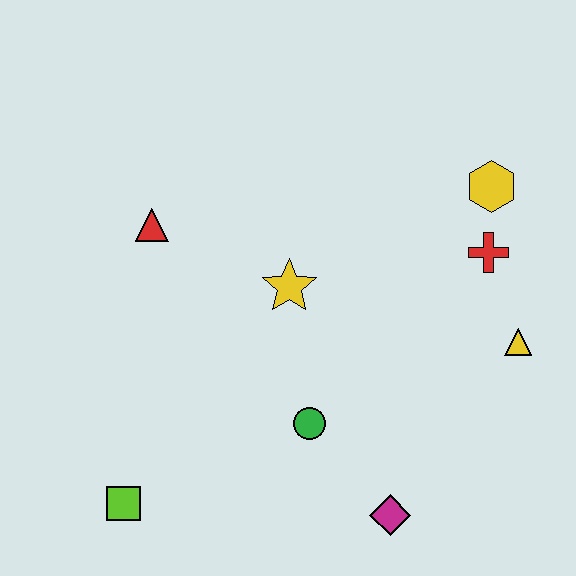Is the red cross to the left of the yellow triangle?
Yes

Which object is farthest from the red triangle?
The yellow triangle is farthest from the red triangle.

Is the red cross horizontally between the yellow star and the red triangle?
No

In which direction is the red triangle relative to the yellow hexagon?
The red triangle is to the left of the yellow hexagon.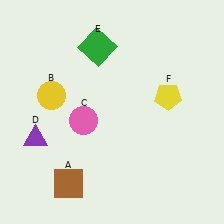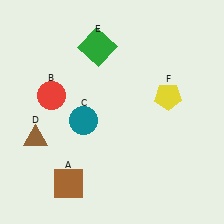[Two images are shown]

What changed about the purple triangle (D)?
In Image 1, D is purple. In Image 2, it changed to brown.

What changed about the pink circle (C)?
In Image 1, C is pink. In Image 2, it changed to teal.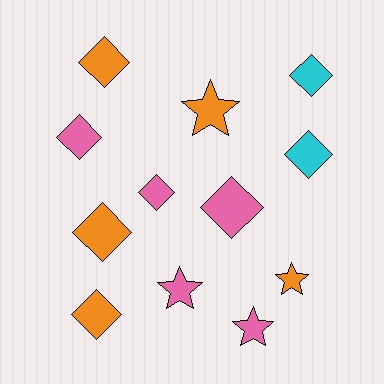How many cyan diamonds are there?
There are 2 cyan diamonds.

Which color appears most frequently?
Orange, with 5 objects.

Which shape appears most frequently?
Diamond, with 8 objects.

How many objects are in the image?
There are 12 objects.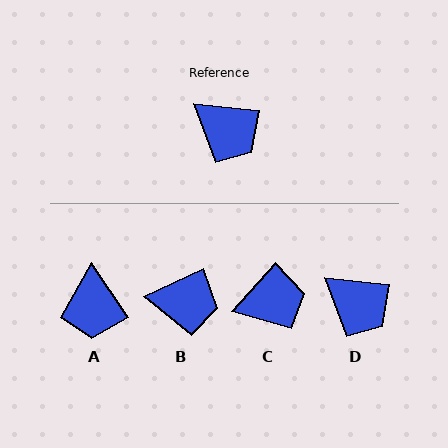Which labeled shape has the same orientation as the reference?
D.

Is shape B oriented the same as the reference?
No, it is off by about 31 degrees.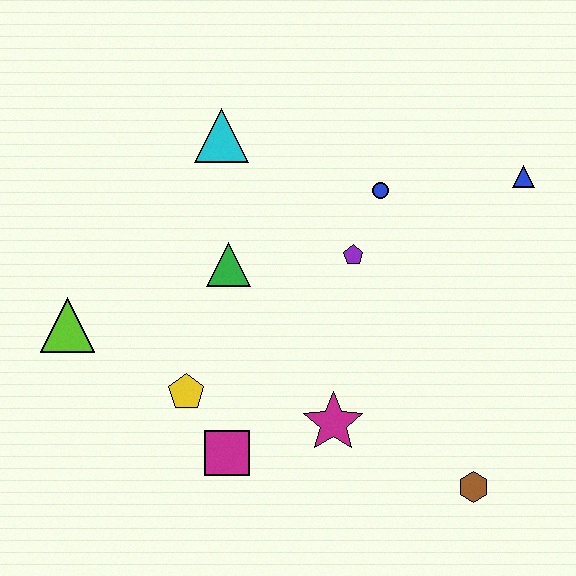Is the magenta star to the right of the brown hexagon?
No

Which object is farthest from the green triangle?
The brown hexagon is farthest from the green triangle.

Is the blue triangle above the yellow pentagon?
Yes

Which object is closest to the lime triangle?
The yellow pentagon is closest to the lime triangle.